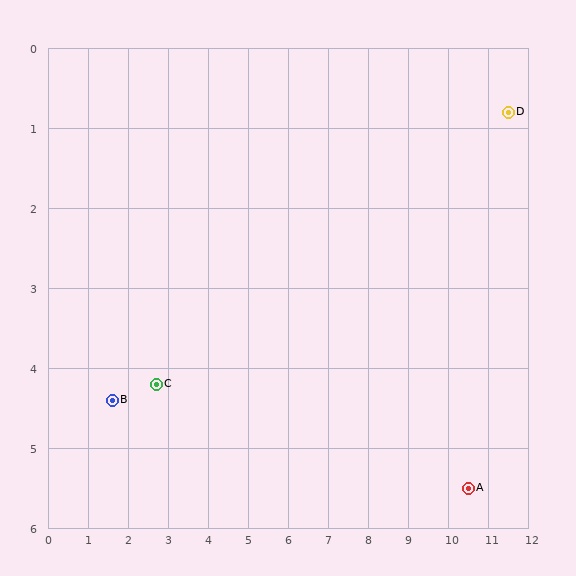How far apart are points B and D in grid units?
Points B and D are about 10.5 grid units apart.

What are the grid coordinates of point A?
Point A is at approximately (10.5, 5.5).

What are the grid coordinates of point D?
Point D is at approximately (11.5, 0.8).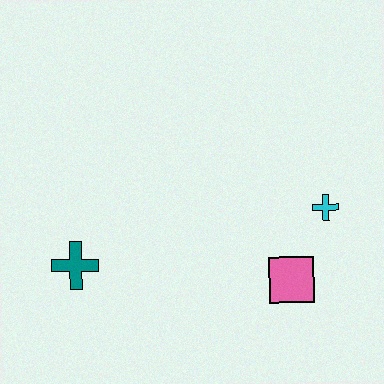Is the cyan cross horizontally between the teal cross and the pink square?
No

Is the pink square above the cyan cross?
No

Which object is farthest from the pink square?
The teal cross is farthest from the pink square.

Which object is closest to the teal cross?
The pink square is closest to the teal cross.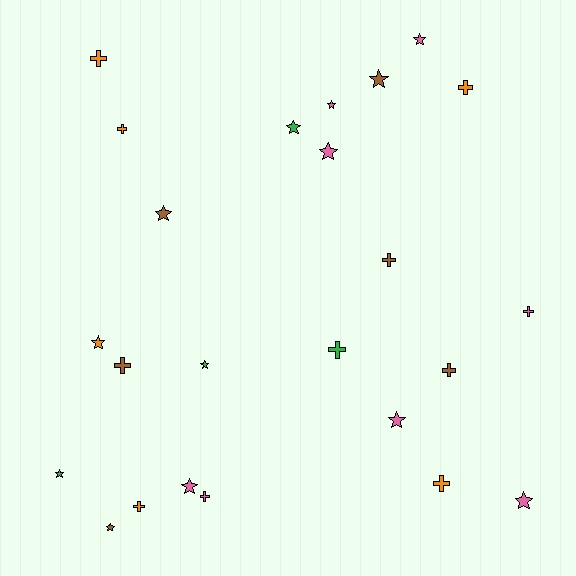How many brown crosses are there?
There are 3 brown crosses.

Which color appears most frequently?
Pink, with 8 objects.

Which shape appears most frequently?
Star, with 13 objects.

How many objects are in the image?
There are 24 objects.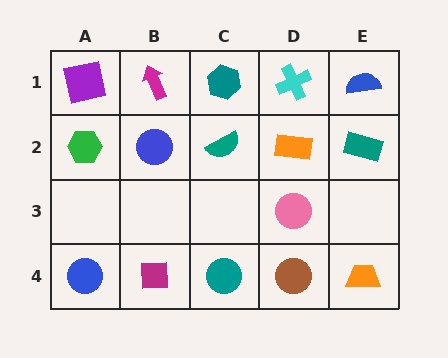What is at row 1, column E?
A blue semicircle.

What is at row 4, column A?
A blue circle.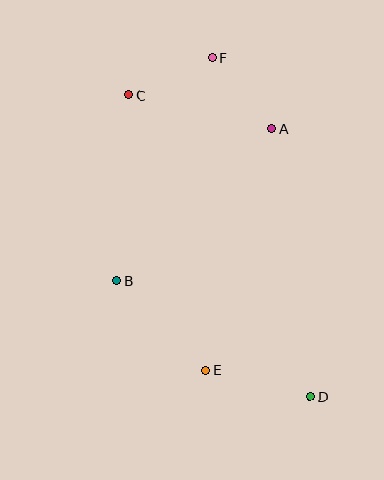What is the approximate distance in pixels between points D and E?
The distance between D and E is approximately 108 pixels.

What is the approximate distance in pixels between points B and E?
The distance between B and E is approximately 126 pixels.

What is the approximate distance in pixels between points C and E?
The distance between C and E is approximately 285 pixels.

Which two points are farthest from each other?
Points D and F are farthest from each other.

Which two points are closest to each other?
Points C and F are closest to each other.